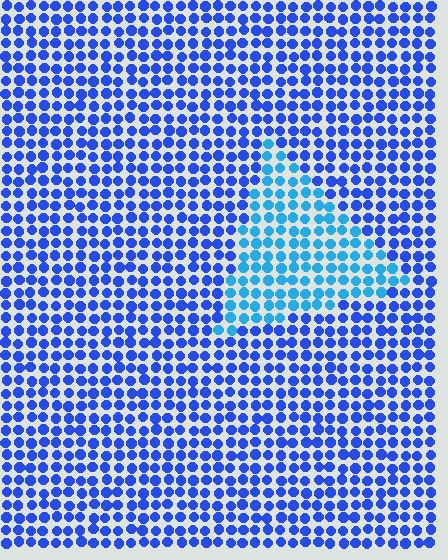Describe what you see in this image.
The image is filled with small blue elements in a uniform arrangement. A triangle-shaped region is visible where the elements are tinted to a slightly different hue, forming a subtle color boundary.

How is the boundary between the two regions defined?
The boundary is defined purely by a slight shift in hue (about 30 degrees). Spacing, size, and orientation are identical on both sides.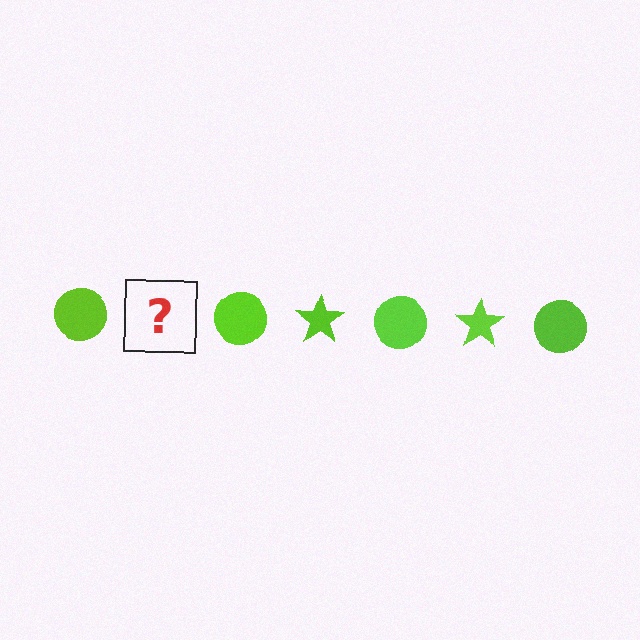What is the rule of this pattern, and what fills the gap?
The rule is that the pattern cycles through circle, star shapes in lime. The gap should be filled with a lime star.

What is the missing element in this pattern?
The missing element is a lime star.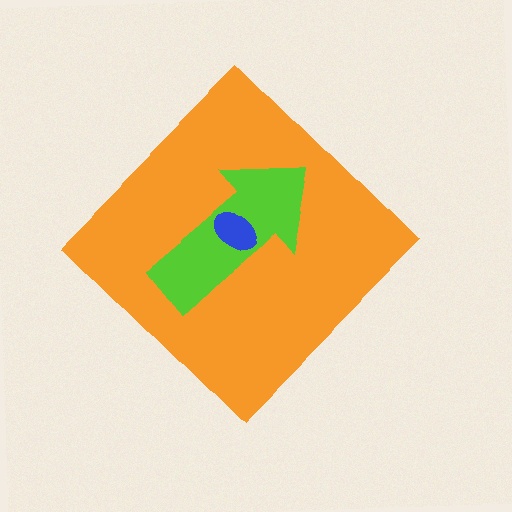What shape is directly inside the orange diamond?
The lime arrow.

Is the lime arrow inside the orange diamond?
Yes.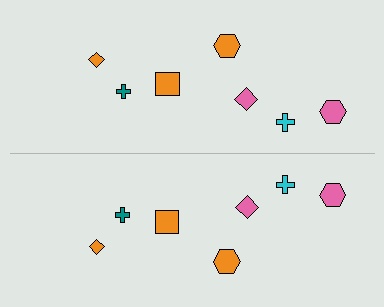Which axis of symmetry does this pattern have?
The pattern has a horizontal axis of symmetry running through the center of the image.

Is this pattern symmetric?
Yes, this pattern has bilateral (reflection) symmetry.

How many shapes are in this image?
There are 14 shapes in this image.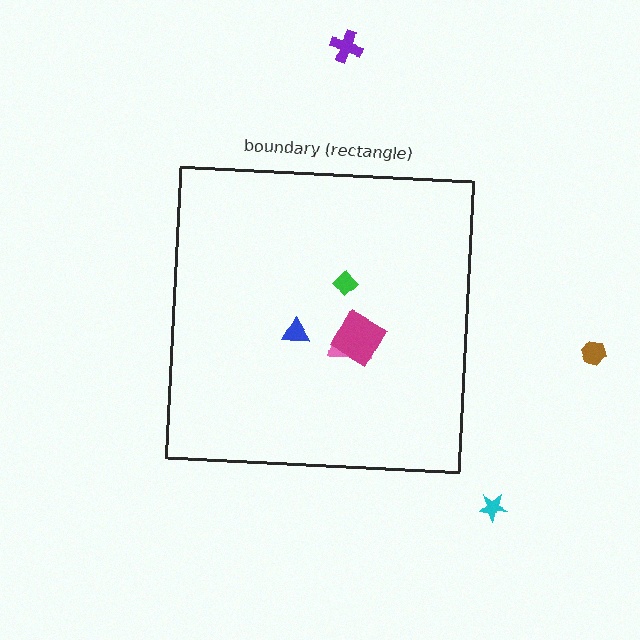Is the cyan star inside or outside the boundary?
Outside.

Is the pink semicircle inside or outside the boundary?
Inside.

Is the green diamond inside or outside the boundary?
Inside.